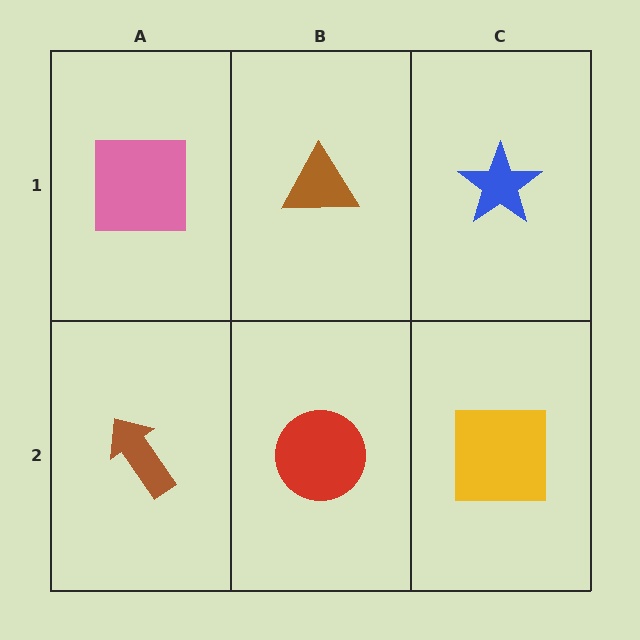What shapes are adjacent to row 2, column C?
A blue star (row 1, column C), a red circle (row 2, column B).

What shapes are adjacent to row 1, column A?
A brown arrow (row 2, column A), a brown triangle (row 1, column B).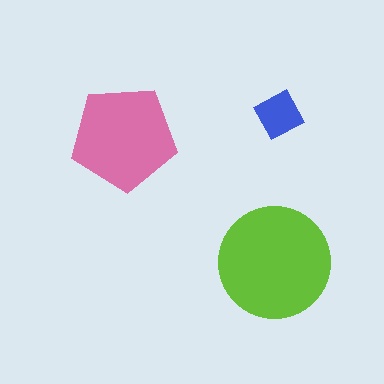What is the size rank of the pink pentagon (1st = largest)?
2nd.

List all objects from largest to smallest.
The lime circle, the pink pentagon, the blue square.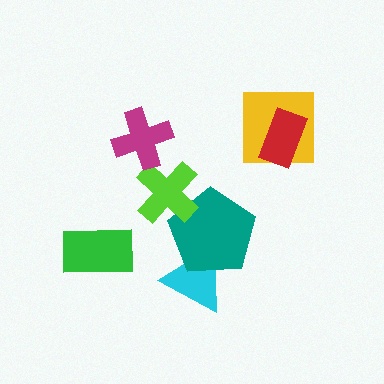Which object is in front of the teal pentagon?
The lime cross is in front of the teal pentagon.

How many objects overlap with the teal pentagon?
2 objects overlap with the teal pentagon.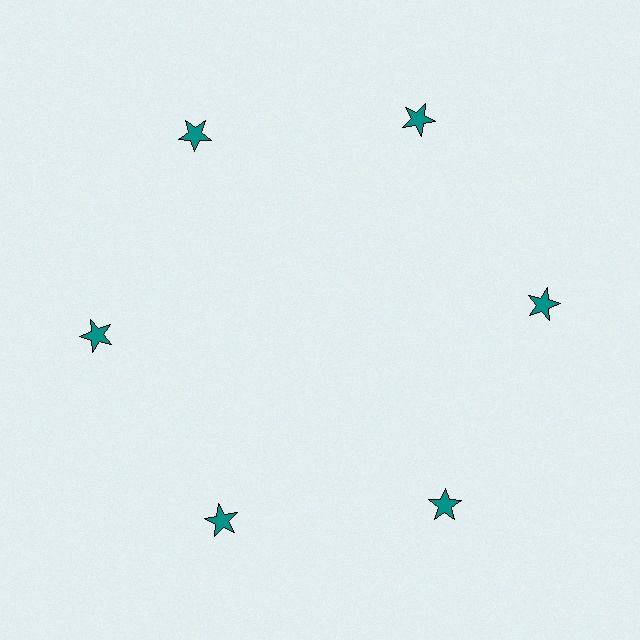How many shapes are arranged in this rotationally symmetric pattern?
There are 6 shapes, arranged in 6 groups of 1.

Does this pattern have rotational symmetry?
Yes, this pattern has 6-fold rotational symmetry. It looks the same after rotating 60 degrees around the center.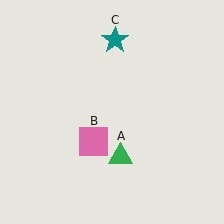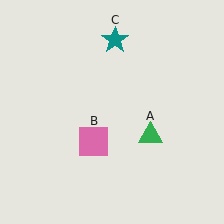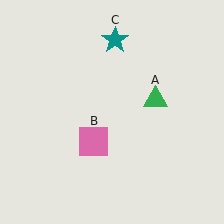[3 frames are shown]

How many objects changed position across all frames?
1 object changed position: green triangle (object A).